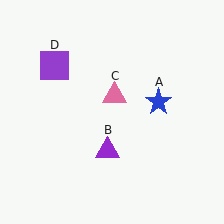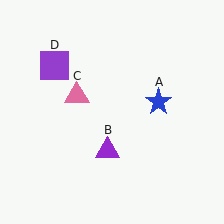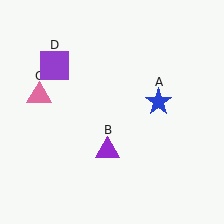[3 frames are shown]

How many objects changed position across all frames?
1 object changed position: pink triangle (object C).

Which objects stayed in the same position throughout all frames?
Blue star (object A) and purple triangle (object B) and purple square (object D) remained stationary.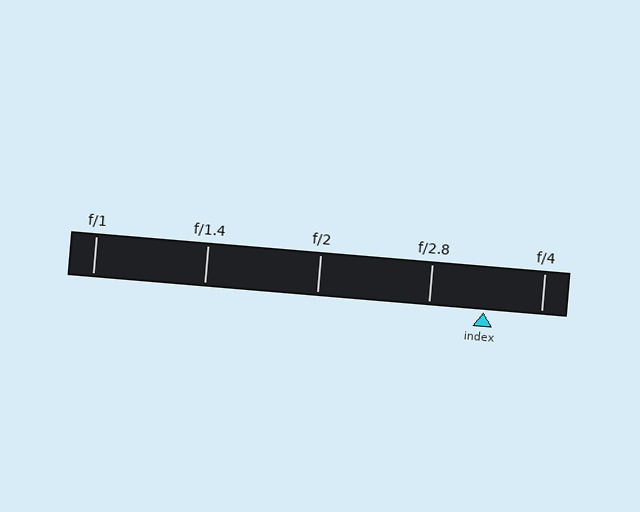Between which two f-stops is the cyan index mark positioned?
The index mark is between f/2.8 and f/4.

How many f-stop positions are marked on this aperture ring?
There are 5 f-stop positions marked.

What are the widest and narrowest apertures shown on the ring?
The widest aperture shown is f/1 and the narrowest is f/4.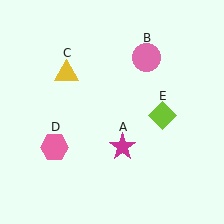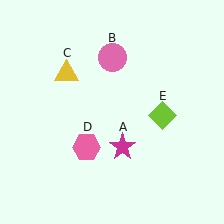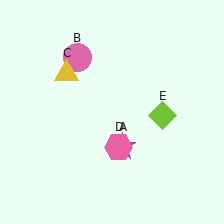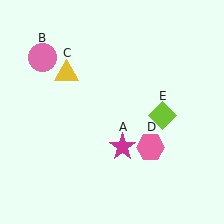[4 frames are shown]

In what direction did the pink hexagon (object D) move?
The pink hexagon (object D) moved right.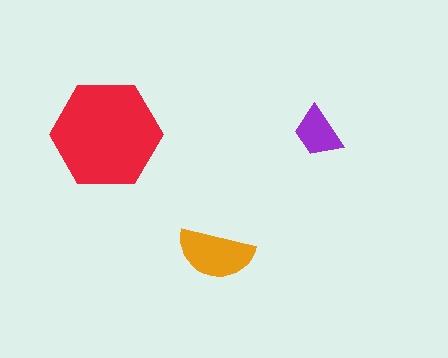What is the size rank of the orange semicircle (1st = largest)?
2nd.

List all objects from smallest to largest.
The purple trapezoid, the orange semicircle, the red hexagon.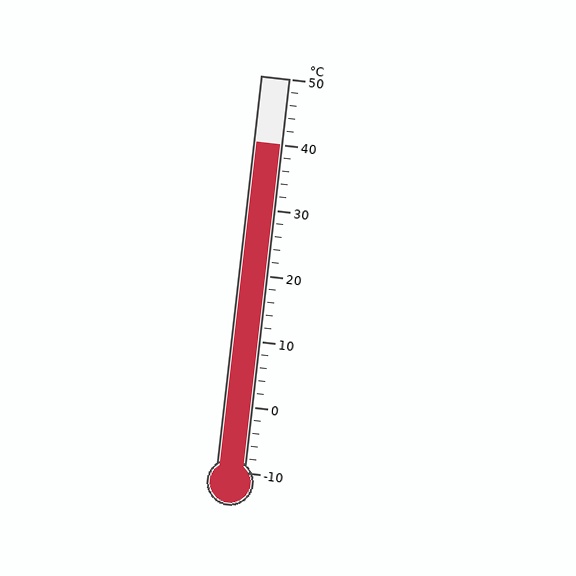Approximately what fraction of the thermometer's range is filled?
The thermometer is filled to approximately 85% of its range.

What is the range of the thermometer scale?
The thermometer scale ranges from -10°C to 50°C.